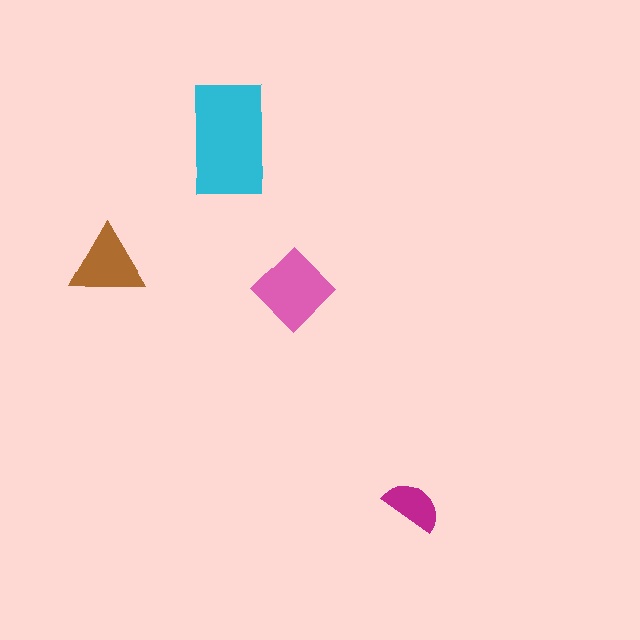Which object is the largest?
The cyan rectangle.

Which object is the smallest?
The magenta semicircle.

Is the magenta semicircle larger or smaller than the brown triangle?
Smaller.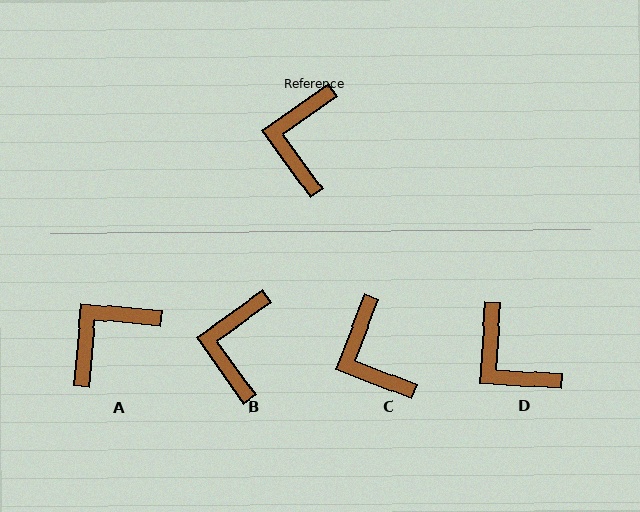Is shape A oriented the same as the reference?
No, it is off by about 41 degrees.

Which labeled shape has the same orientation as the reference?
B.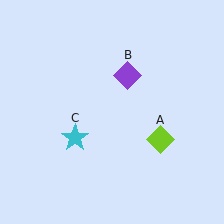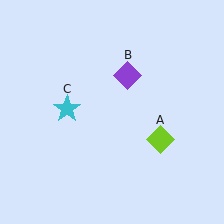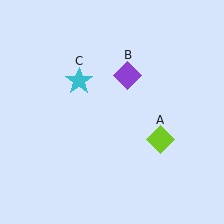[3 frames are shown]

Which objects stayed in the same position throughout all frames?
Lime diamond (object A) and purple diamond (object B) remained stationary.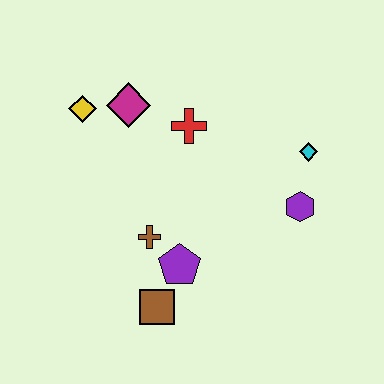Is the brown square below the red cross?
Yes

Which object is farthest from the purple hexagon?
The yellow diamond is farthest from the purple hexagon.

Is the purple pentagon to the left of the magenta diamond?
No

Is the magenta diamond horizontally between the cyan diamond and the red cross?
No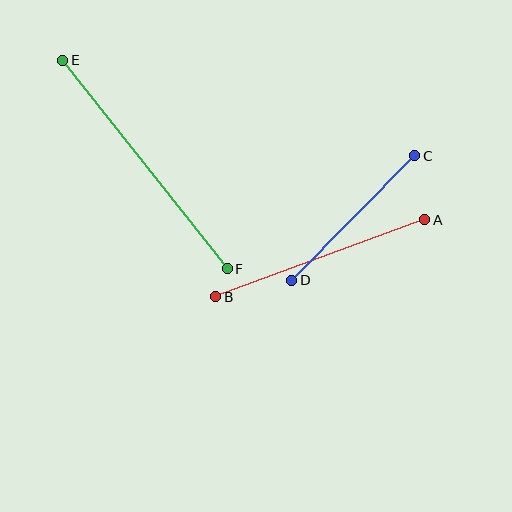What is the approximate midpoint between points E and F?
The midpoint is at approximately (145, 164) pixels.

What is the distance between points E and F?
The distance is approximately 265 pixels.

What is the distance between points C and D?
The distance is approximately 175 pixels.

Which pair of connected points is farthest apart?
Points E and F are farthest apart.